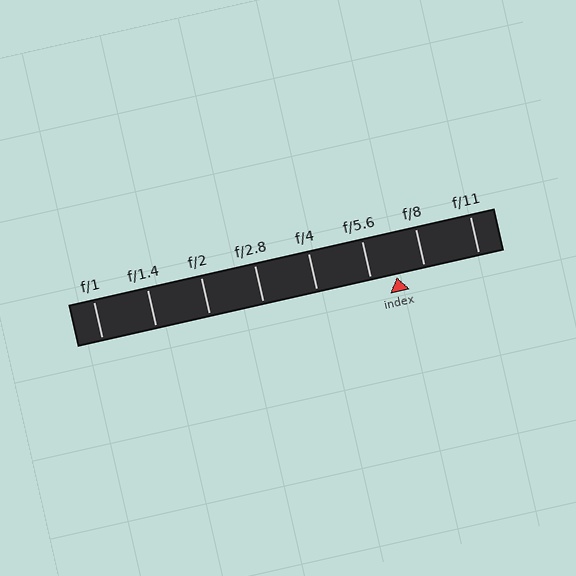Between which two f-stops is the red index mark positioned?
The index mark is between f/5.6 and f/8.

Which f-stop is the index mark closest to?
The index mark is closest to f/5.6.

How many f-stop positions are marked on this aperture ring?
There are 8 f-stop positions marked.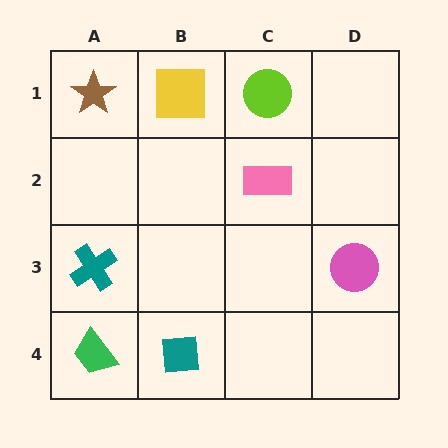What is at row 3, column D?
A pink circle.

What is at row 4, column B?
A teal square.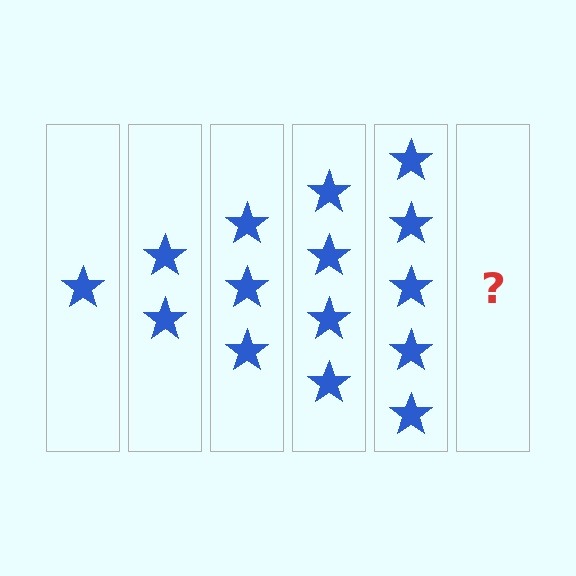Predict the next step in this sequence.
The next step is 6 stars.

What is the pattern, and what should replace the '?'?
The pattern is that each step adds one more star. The '?' should be 6 stars.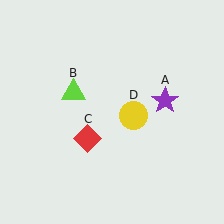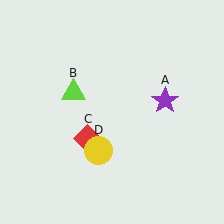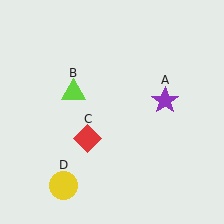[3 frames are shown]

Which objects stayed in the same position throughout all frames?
Purple star (object A) and lime triangle (object B) and red diamond (object C) remained stationary.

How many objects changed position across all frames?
1 object changed position: yellow circle (object D).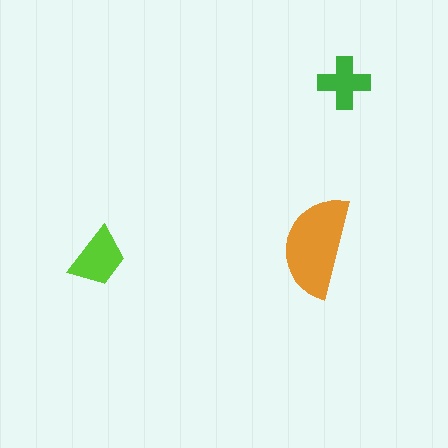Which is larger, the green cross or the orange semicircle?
The orange semicircle.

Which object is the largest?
The orange semicircle.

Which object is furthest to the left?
The lime trapezoid is leftmost.